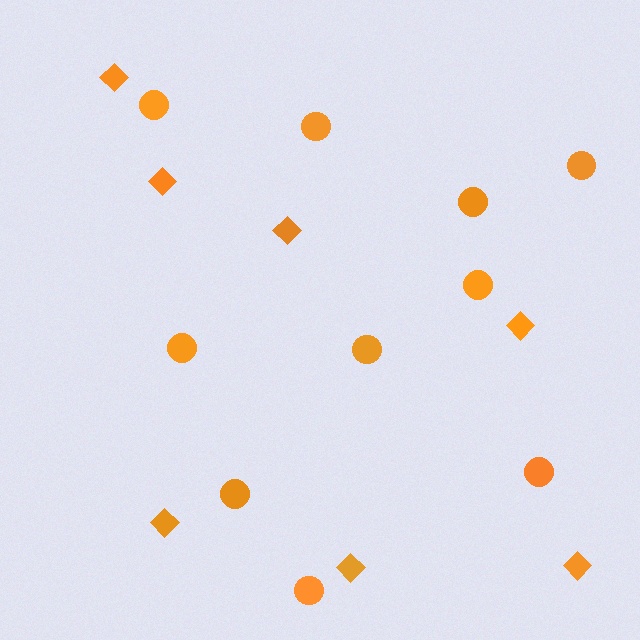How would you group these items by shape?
There are 2 groups: one group of circles (10) and one group of diamonds (7).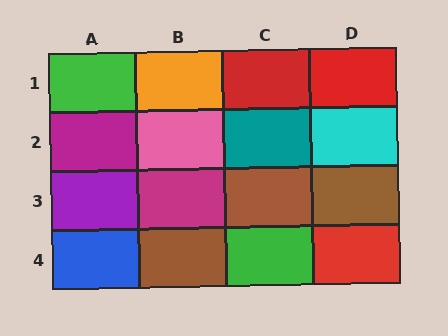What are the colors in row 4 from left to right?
Blue, brown, green, red.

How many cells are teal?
1 cell is teal.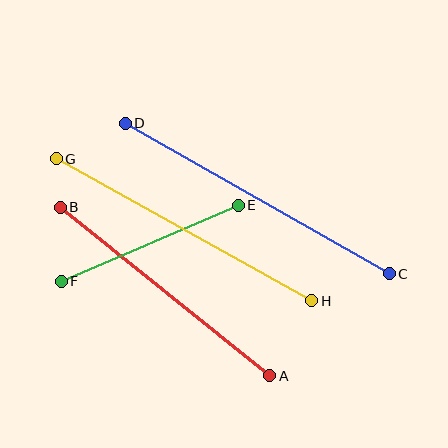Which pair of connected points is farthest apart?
Points C and D are farthest apart.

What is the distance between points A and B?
The distance is approximately 269 pixels.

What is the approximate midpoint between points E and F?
The midpoint is at approximately (150, 243) pixels.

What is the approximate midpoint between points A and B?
The midpoint is at approximately (165, 291) pixels.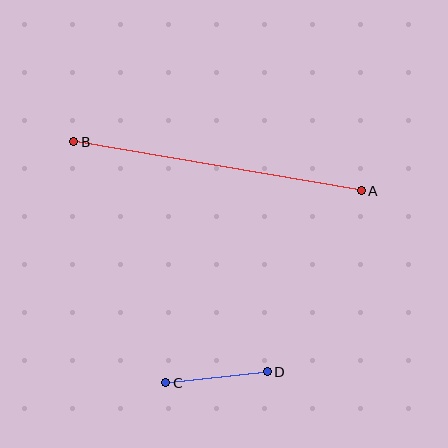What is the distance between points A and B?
The distance is approximately 292 pixels.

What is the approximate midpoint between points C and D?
The midpoint is at approximately (216, 377) pixels.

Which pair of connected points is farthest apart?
Points A and B are farthest apart.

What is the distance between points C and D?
The distance is approximately 102 pixels.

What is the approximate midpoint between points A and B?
The midpoint is at approximately (218, 166) pixels.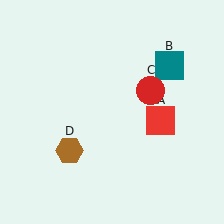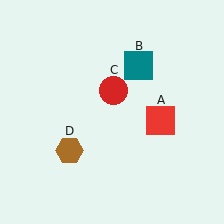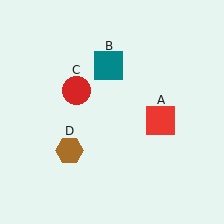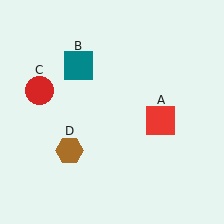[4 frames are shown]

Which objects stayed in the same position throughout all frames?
Red square (object A) and brown hexagon (object D) remained stationary.